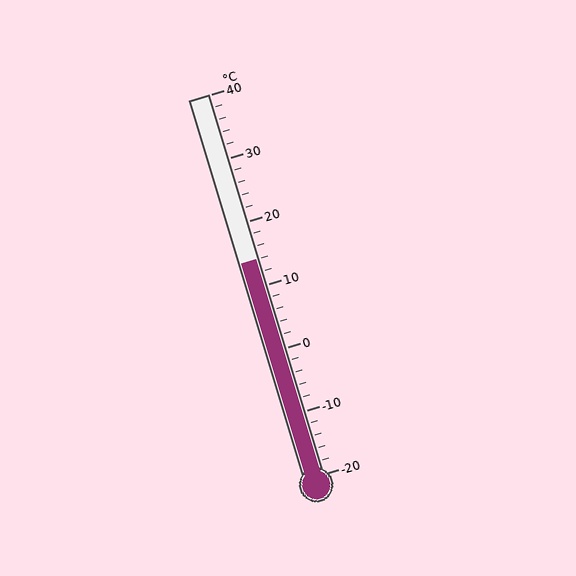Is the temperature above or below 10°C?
The temperature is above 10°C.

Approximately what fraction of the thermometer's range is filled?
The thermometer is filled to approximately 55% of its range.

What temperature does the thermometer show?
The thermometer shows approximately 14°C.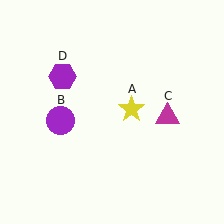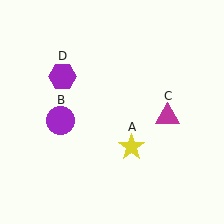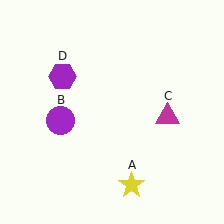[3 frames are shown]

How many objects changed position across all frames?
1 object changed position: yellow star (object A).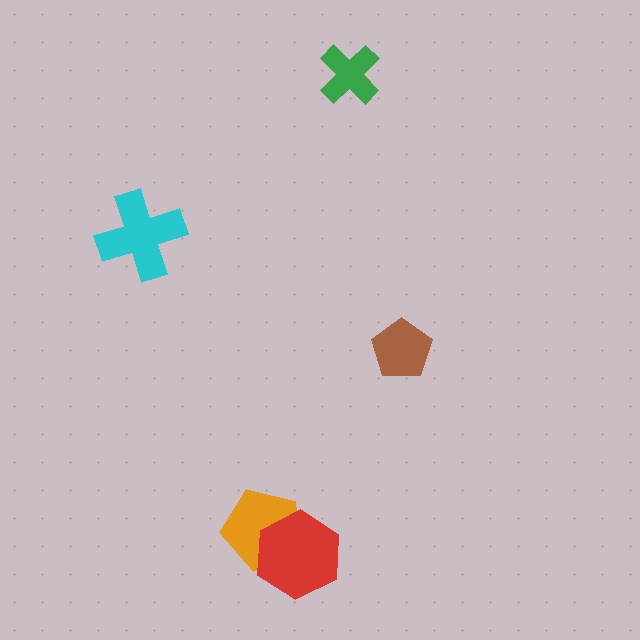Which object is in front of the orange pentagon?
The red hexagon is in front of the orange pentagon.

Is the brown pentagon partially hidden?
No, no other shape covers it.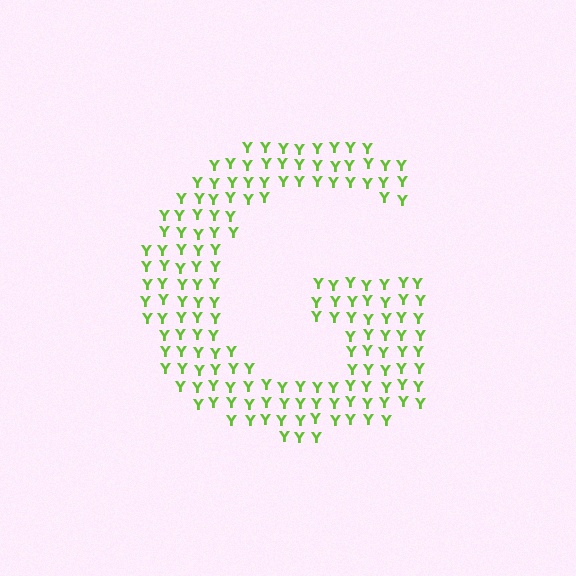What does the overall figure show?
The overall figure shows the letter G.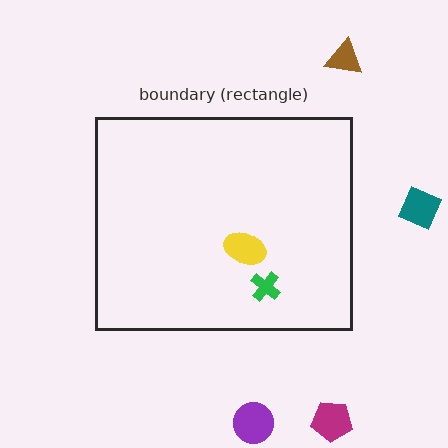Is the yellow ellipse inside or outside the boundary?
Inside.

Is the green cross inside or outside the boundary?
Inside.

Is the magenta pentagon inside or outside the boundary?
Outside.